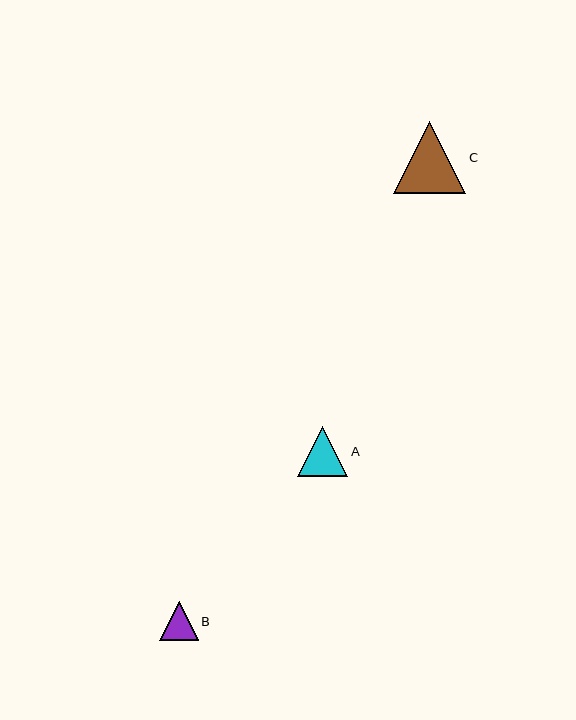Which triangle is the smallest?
Triangle B is the smallest with a size of approximately 38 pixels.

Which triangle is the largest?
Triangle C is the largest with a size of approximately 72 pixels.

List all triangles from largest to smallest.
From largest to smallest: C, A, B.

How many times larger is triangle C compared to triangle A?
Triangle C is approximately 1.4 times the size of triangle A.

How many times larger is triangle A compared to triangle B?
Triangle A is approximately 1.3 times the size of triangle B.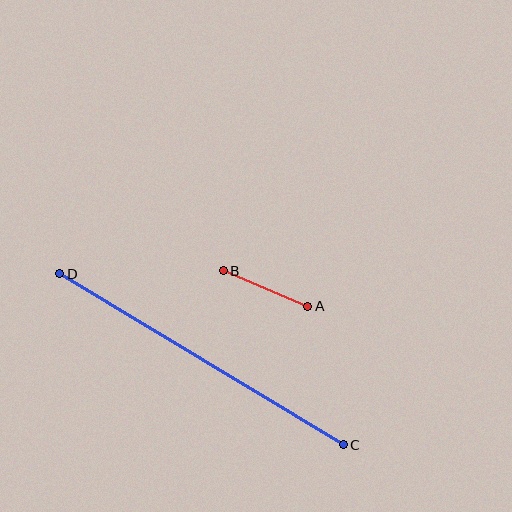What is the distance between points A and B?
The distance is approximately 92 pixels.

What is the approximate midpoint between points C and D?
The midpoint is at approximately (202, 359) pixels.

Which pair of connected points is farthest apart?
Points C and D are farthest apart.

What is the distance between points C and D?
The distance is approximately 331 pixels.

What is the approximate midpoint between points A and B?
The midpoint is at approximately (265, 289) pixels.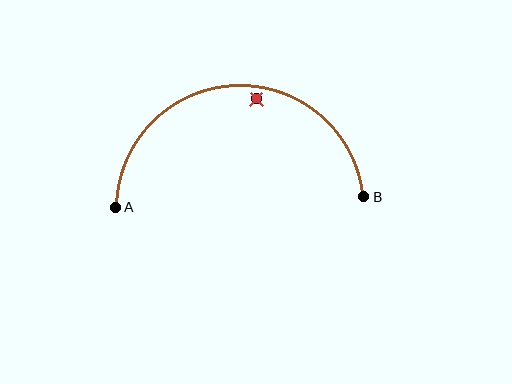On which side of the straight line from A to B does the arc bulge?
The arc bulges above the straight line connecting A and B.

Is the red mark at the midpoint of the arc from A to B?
No — the red mark does not lie on the arc at all. It sits slightly inside the curve.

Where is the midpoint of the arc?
The arc midpoint is the point on the curve farthest from the straight line joining A and B. It sits above that line.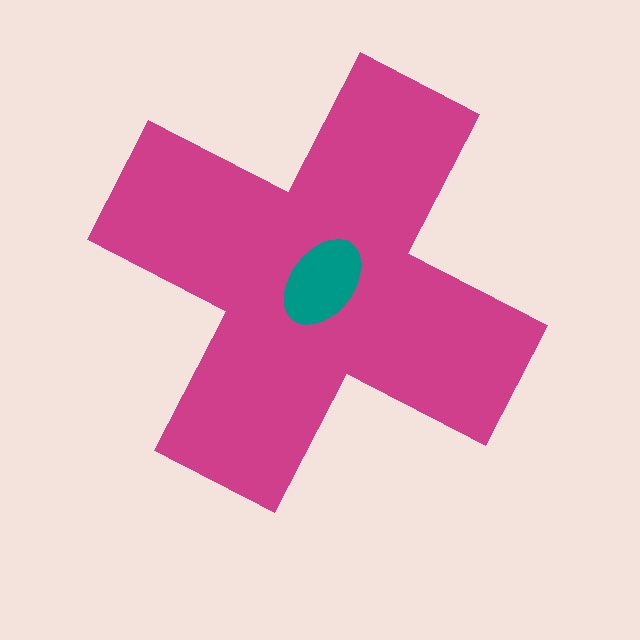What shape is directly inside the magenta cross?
The teal ellipse.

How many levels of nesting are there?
2.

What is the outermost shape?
The magenta cross.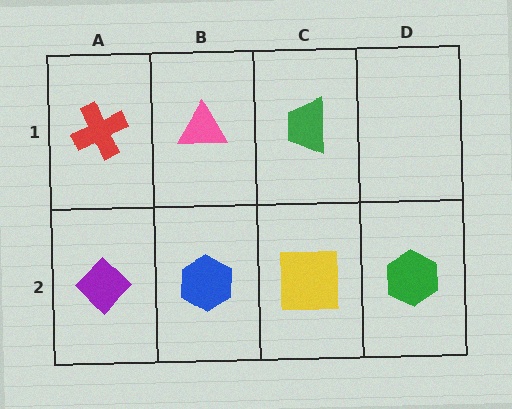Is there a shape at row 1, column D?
No, that cell is empty.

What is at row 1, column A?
A red cross.